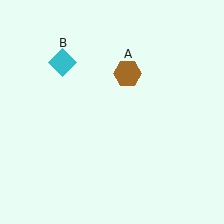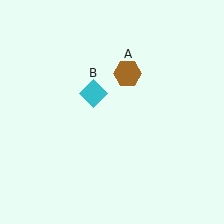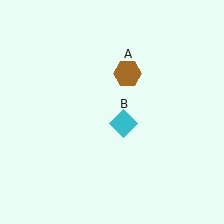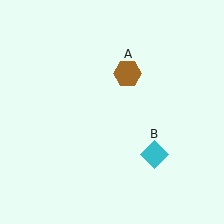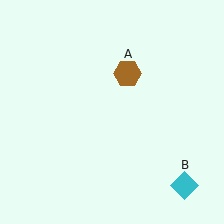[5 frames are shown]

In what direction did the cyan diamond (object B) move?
The cyan diamond (object B) moved down and to the right.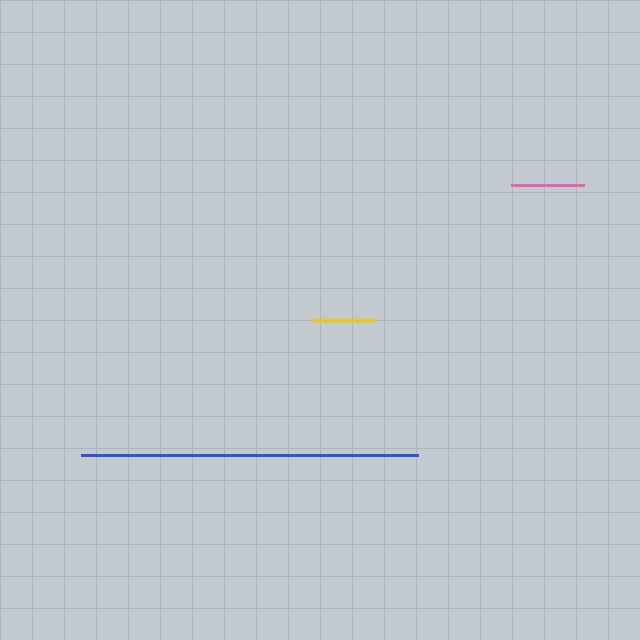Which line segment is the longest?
The blue line is the longest at approximately 336 pixels.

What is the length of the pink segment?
The pink segment is approximately 73 pixels long.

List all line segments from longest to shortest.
From longest to shortest: blue, pink, yellow.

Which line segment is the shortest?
The yellow line is the shortest at approximately 63 pixels.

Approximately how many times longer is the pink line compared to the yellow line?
The pink line is approximately 1.2 times the length of the yellow line.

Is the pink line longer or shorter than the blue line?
The blue line is longer than the pink line.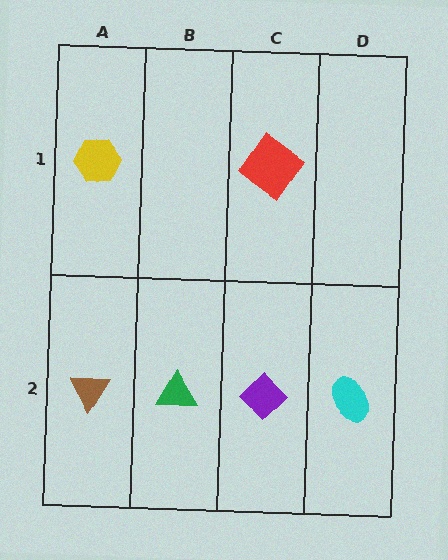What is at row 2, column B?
A green triangle.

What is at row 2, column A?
A brown triangle.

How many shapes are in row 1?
2 shapes.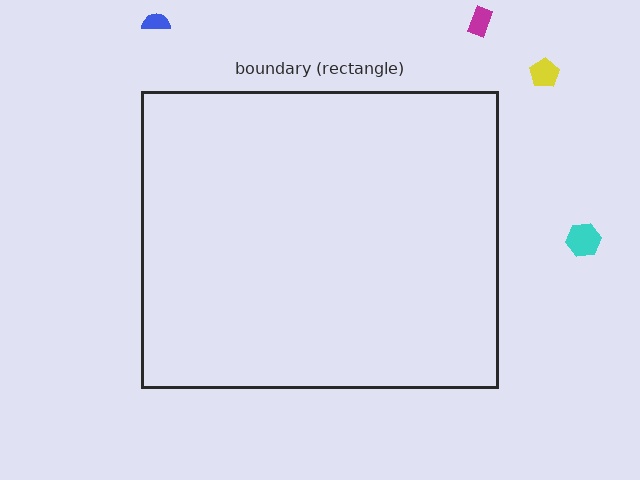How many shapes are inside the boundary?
0 inside, 4 outside.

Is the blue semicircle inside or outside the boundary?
Outside.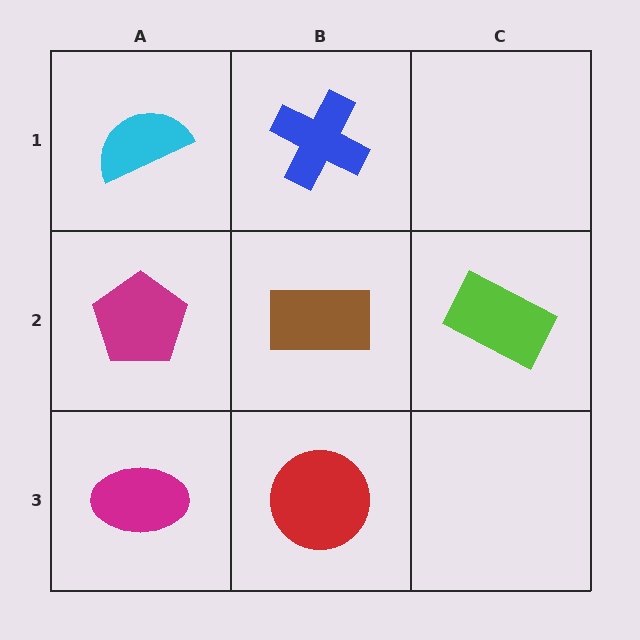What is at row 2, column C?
A lime rectangle.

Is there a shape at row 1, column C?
No, that cell is empty.